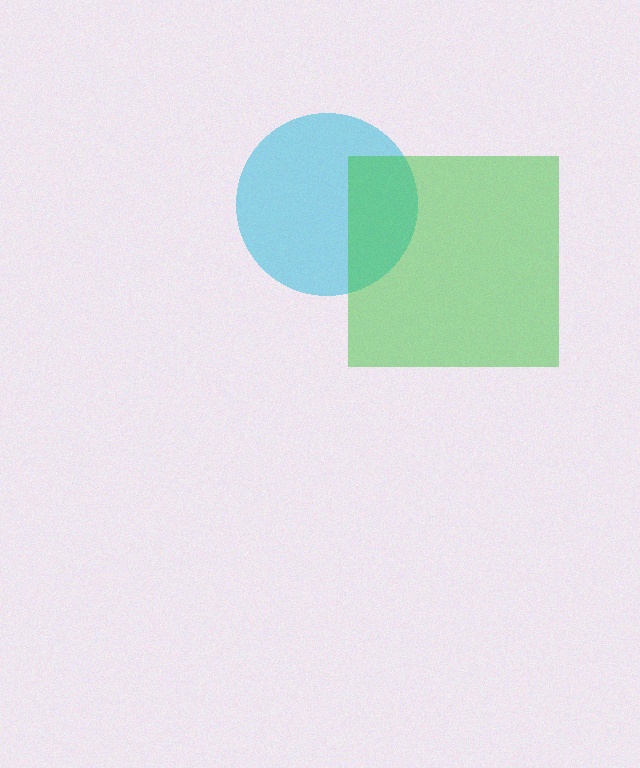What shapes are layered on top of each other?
The layered shapes are: a cyan circle, a green square.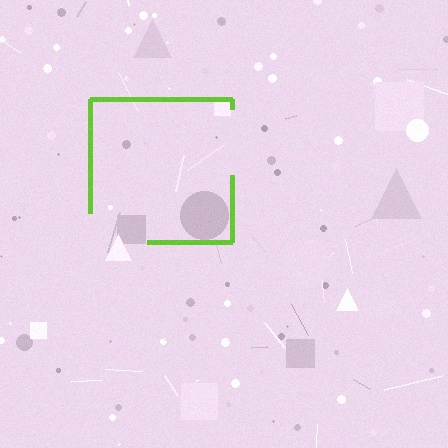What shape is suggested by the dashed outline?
The dashed outline suggests a square.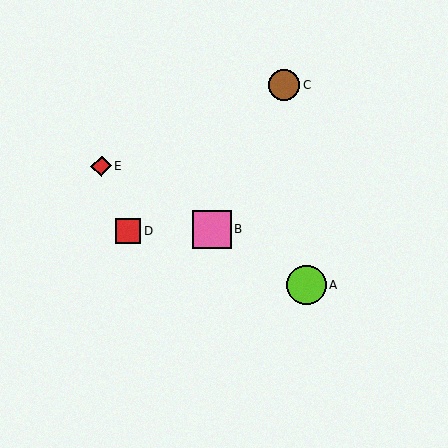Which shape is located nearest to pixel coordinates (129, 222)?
The red square (labeled D) at (128, 231) is nearest to that location.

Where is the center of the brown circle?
The center of the brown circle is at (284, 85).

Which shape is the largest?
The lime circle (labeled A) is the largest.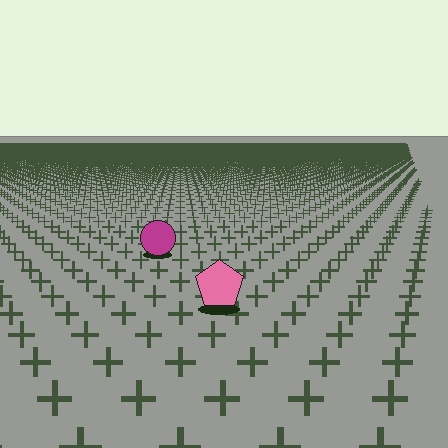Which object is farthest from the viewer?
The magenta circle is farthest from the viewer. It appears smaller and the ground texture around it is denser.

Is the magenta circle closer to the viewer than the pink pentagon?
No. The pink pentagon is closer — you can tell from the texture gradient: the ground texture is coarser near it.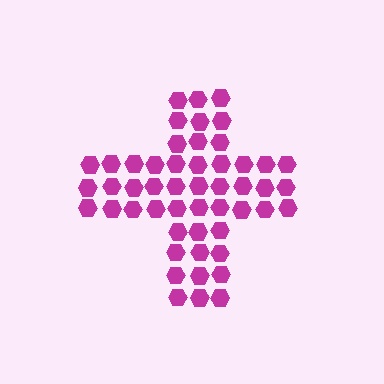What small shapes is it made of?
It is made of small hexagons.